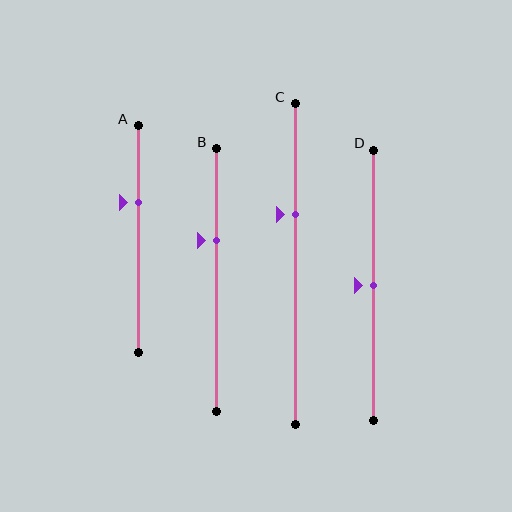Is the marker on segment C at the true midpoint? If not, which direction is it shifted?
No, the marker on segment C is shifted upward by about 15% of the segment length.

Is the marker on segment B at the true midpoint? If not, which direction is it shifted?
No, the marker on segment B is shifted upward by about 15% of the segment length.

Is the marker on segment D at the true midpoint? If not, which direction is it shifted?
Yes, the marker on segment D is at the true midpoint.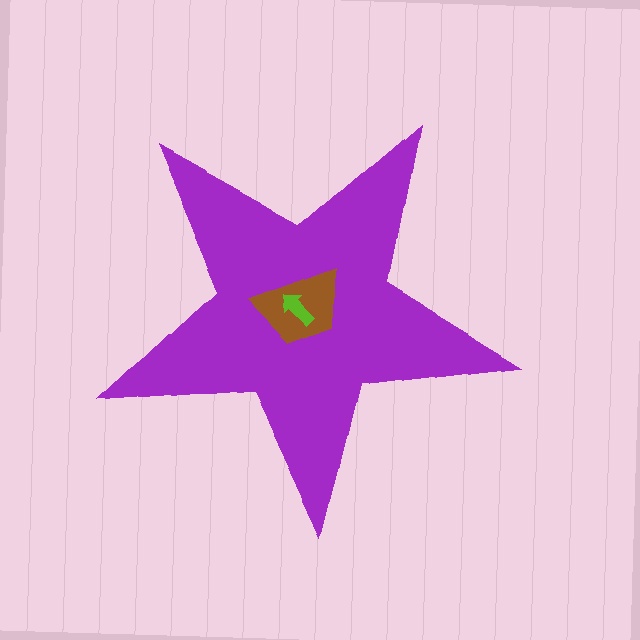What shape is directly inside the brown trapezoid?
The lime arrow.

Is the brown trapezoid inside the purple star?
Yes.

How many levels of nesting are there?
3.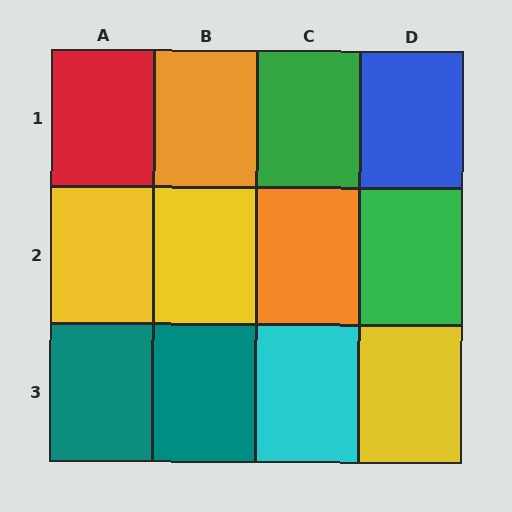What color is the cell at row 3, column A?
Teal.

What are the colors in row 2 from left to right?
Yellow, yellow, orange, green.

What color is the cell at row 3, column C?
Cyan.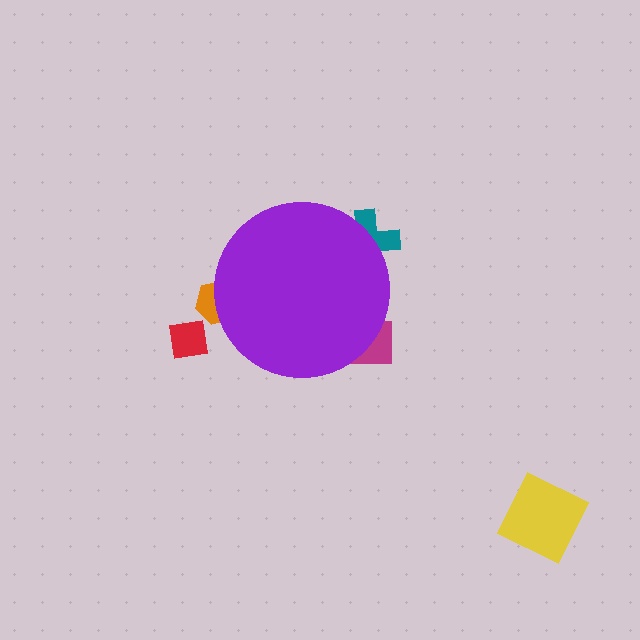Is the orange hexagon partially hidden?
Yes, the orange hexagon is partially hidden behind the purple circle.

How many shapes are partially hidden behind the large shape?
3 shapes are partially hidden.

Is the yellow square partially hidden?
No, the yellow square is fully visible.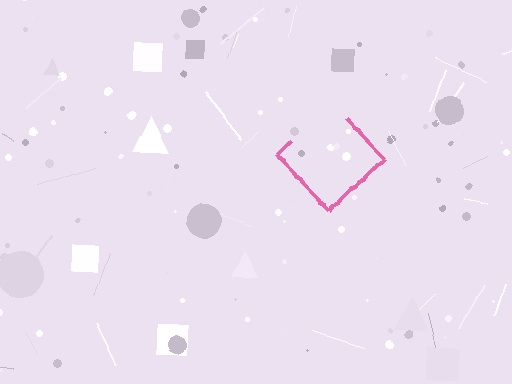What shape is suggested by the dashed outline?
The dashed outline suggests a diamond.